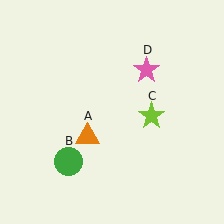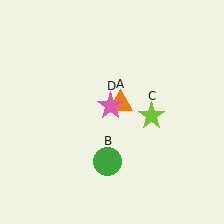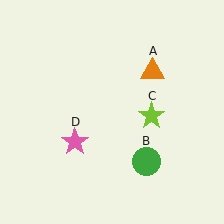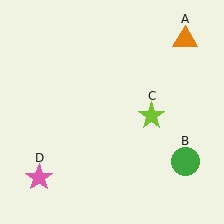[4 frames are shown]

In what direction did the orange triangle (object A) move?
The orange triangle (object A) moved up and to the right.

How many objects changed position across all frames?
3 objects changed position: orange triangle (object A), green circle (object B), pink star (object D).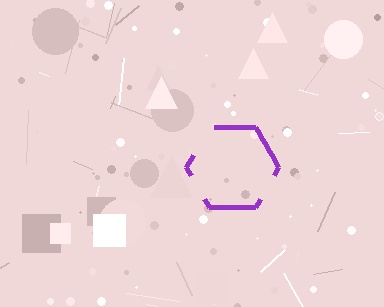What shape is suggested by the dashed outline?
The dashed outline suggests a hexagon.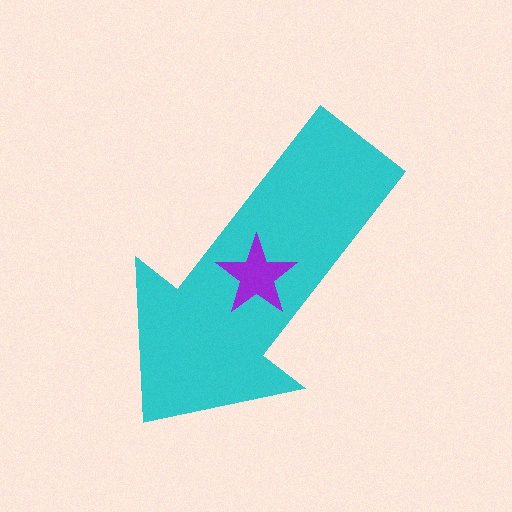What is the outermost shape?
The cyan arrow.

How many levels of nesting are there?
2.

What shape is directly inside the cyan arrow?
The purple star.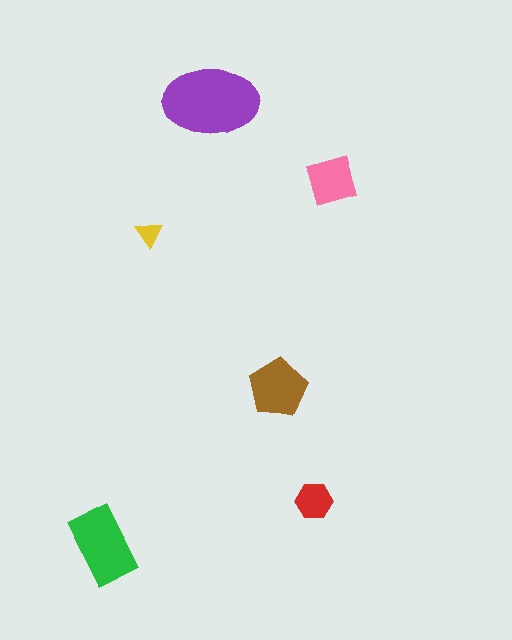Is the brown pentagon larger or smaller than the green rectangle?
Smaller.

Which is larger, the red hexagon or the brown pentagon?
The brown pentagon.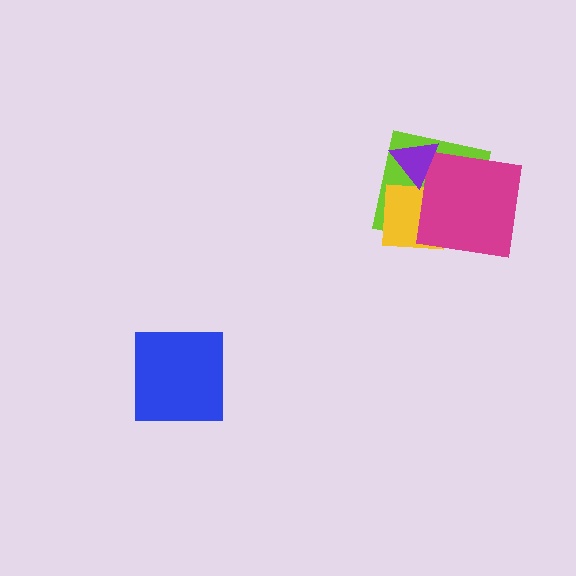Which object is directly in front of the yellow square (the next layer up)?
The magenta square is directly in front of the yellow square.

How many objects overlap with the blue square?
0 objects overlap with the blue square.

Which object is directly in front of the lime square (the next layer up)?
The yellow square is directly in front of the lime square.